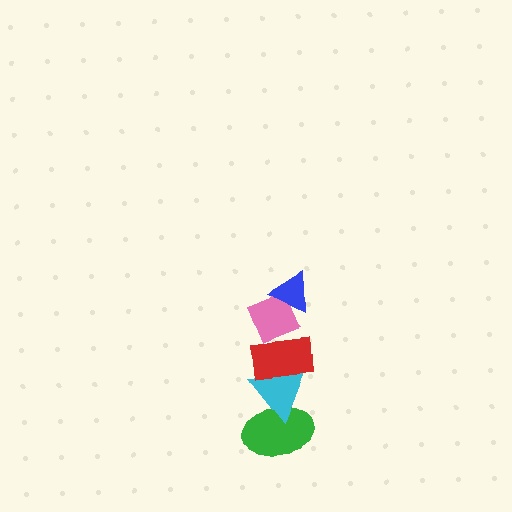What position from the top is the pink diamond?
The pink diamond is 2nd from the top.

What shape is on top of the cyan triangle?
The red rectangle is on top of the cyan triangle.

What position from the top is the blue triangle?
The blue triangle is 1st from the top.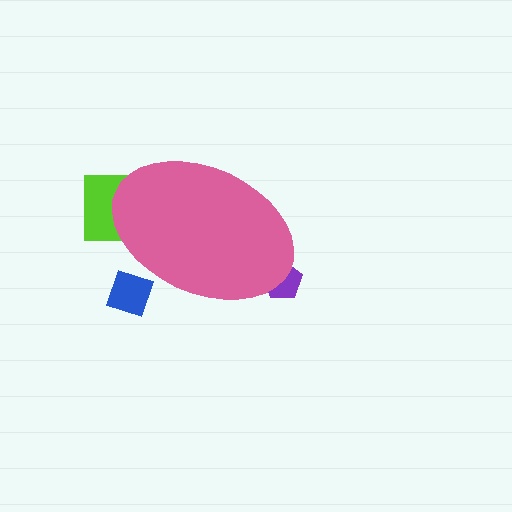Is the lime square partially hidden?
Yes, the lime square is partially hidden behind the pink ellipse.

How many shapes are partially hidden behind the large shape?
3 shapes are partially hidden.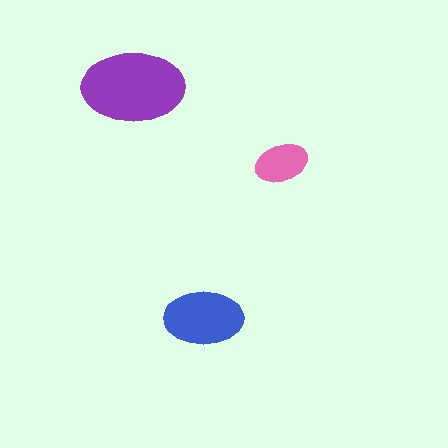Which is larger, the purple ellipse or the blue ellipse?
The purple one.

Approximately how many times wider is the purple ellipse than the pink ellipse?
About 2 times wider.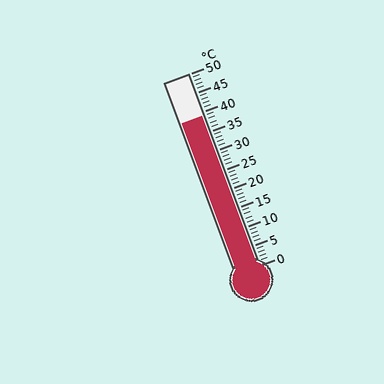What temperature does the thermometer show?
The thermometer shows approximately 39°C.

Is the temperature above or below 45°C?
The temperature is below 45°C.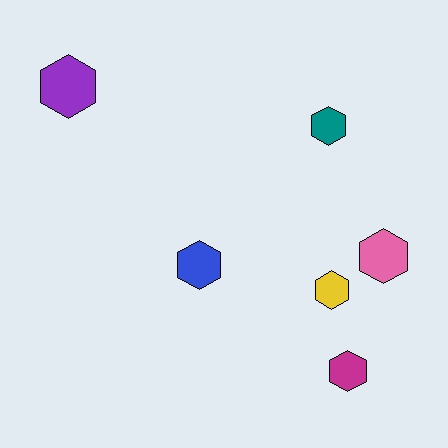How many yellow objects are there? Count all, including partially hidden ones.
There is 1 yellow object.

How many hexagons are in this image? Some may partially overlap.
There are 6 hexagons.